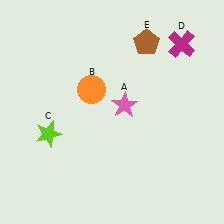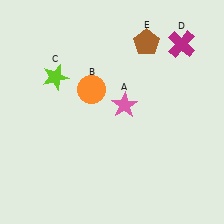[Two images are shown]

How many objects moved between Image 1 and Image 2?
1 object moved between the two images.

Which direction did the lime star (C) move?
The lime star (C) moved up.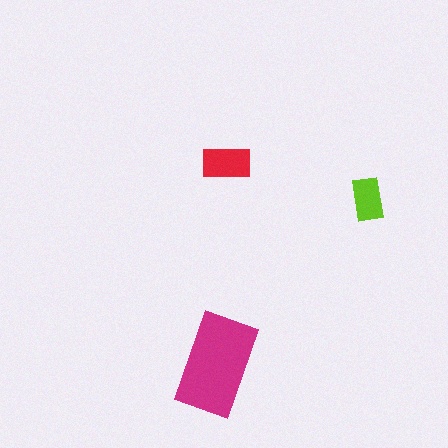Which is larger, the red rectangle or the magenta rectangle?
The magenta one.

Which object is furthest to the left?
The magenta rectangle is leftmost.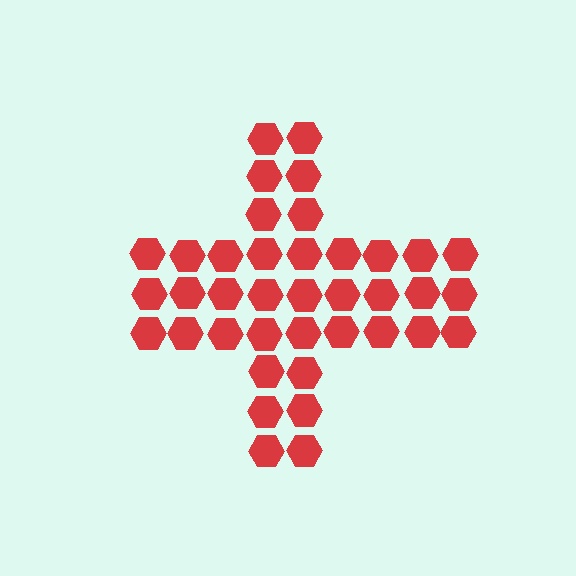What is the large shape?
The large shape is a cross.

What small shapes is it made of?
It is made of small hexagons.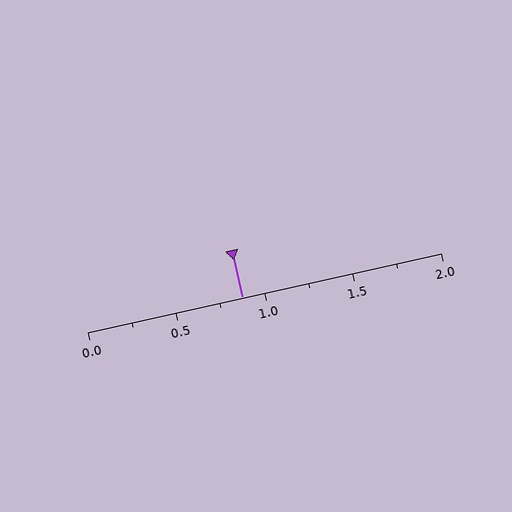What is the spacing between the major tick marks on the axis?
The major ticks are spaced 0.5 apart.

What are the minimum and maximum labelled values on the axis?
The axis runs from 0.0 to 2.0.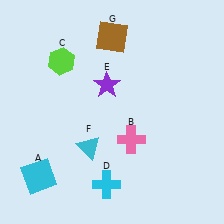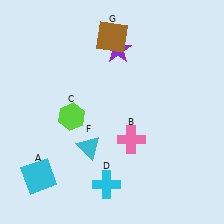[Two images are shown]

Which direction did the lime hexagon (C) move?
The lime hexagon (C) moved down.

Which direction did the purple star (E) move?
The purple star (E) moved up.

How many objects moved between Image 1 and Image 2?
2 objects moved between the two images.